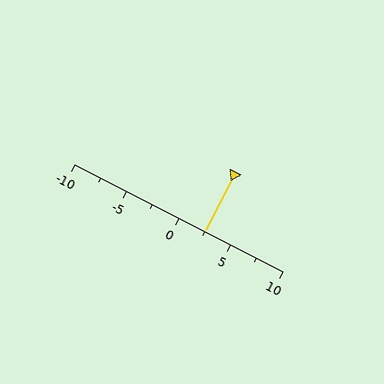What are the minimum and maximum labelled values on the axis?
The axis runs from -10 to 10.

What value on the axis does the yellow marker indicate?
The marker indicates approximately 2.5.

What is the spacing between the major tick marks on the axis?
The major ticks are spaced 5 apart.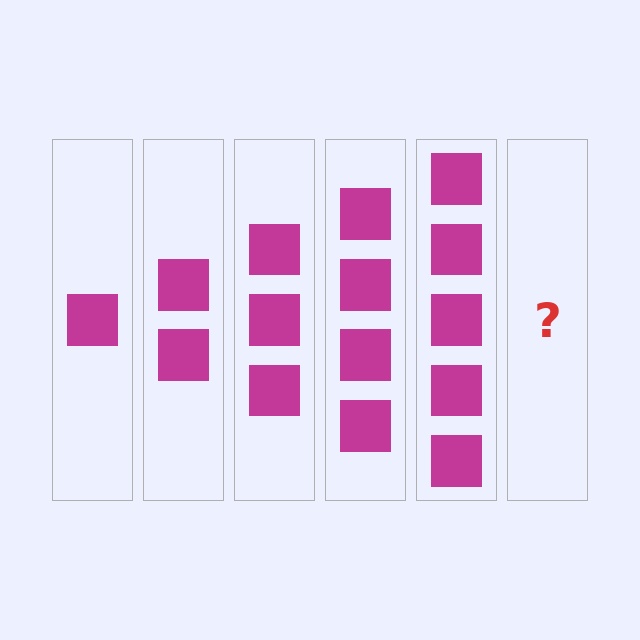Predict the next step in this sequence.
The next step is 6 squares.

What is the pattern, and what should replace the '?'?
The pattern is that each step adds one more square. The '?' should be 6 squares.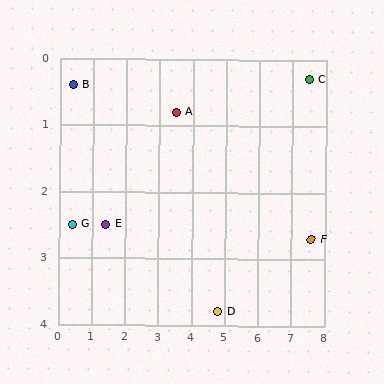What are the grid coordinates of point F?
Point F is at approximately (7.6, 2.7).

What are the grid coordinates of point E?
Point E is at approximately (1.4, 2.5).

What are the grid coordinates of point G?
Point G is at approximately (0.4, 2.5).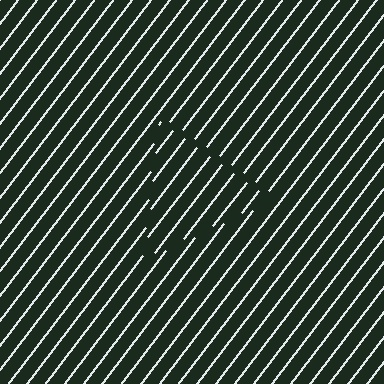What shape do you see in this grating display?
An illusory triangle. The interior of the shape contains the same grating, shifted by half a period — the contour is defined by the phase discontinuity where line-ends from the inner and outer gratings abut.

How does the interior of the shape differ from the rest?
The interior of the shape contains the same grating, shifted by half a period — the contour is defined by the phase discontinuity where line-ends from the inner and outer gratings abut.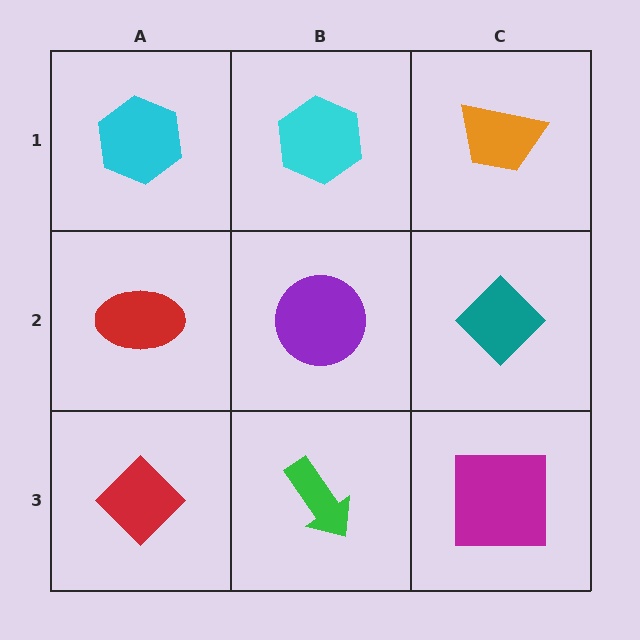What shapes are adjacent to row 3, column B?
A purple circle (row 2, column B), a red diamond (row 3, column A), a magenta square (row 3, column C).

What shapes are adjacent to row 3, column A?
A red ellipse (row 2, column A), a green arrow (row 3, column B).